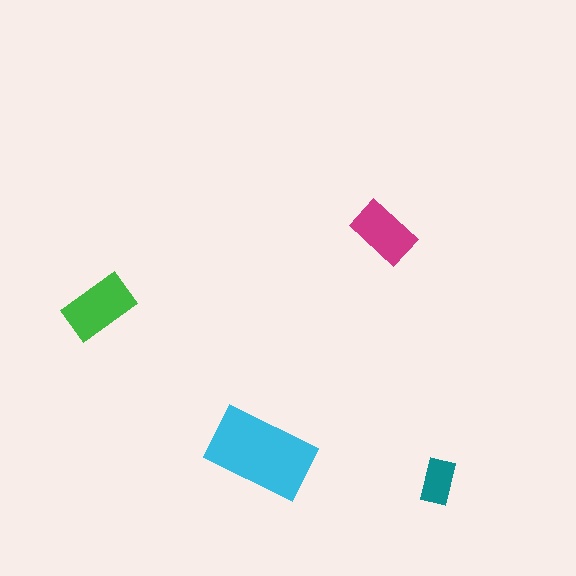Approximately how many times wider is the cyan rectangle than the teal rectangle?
About 2.5 times wider.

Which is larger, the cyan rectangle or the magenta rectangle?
The cyan one.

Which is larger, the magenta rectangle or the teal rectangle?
The magenta one.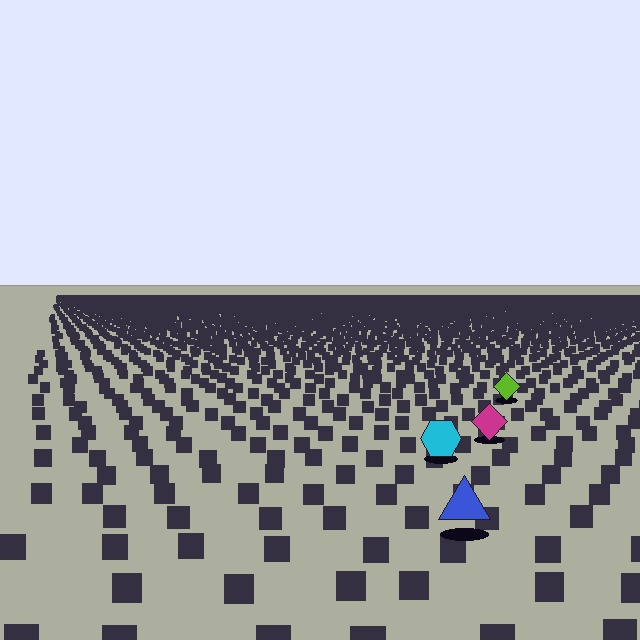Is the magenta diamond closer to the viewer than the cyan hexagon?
No. The cyan hexagon is closer — you can tell from the texture gradient: the ground texture is coarser near it.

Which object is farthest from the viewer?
The lime diamond is farthest from the viewer. It appears smaller and the ground texture around it is denser.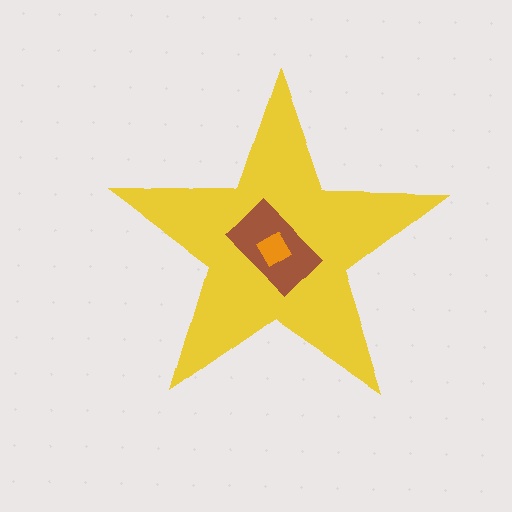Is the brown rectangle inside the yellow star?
Yes.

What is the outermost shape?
The yellow star.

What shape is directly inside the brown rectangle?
The orange diamond.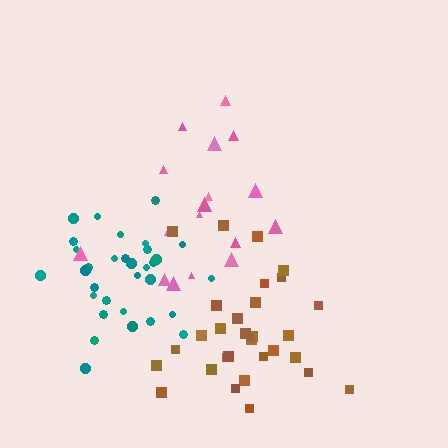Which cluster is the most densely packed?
Teal.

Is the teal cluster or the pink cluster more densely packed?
Teal.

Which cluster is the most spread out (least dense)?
Pink.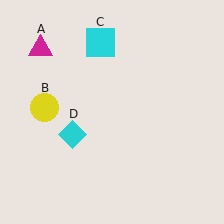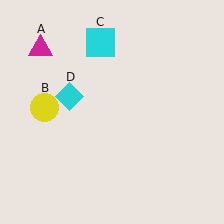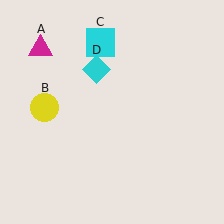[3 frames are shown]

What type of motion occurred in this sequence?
The cyan diamond (object D) rotated clockwise around the center of the scene.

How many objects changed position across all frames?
1 object changed position: cyan diamond (object D).